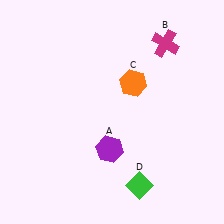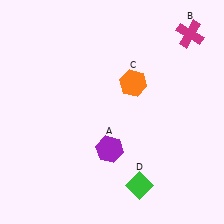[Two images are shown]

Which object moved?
The magenta cross (B) moved right.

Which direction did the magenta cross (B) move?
The magenta cross (B) moved right.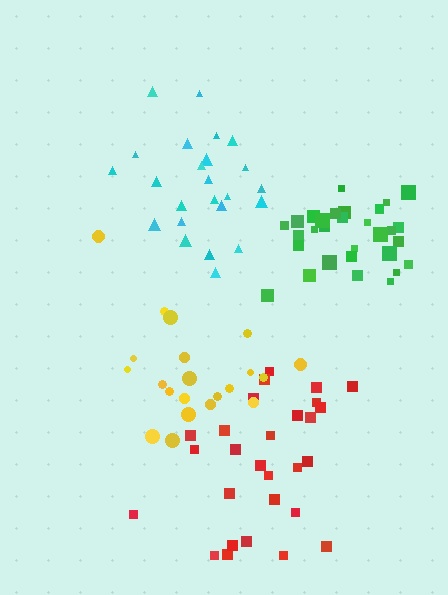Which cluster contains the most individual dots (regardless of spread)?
Green (31).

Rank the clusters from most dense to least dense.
green, cyan, yellow, red.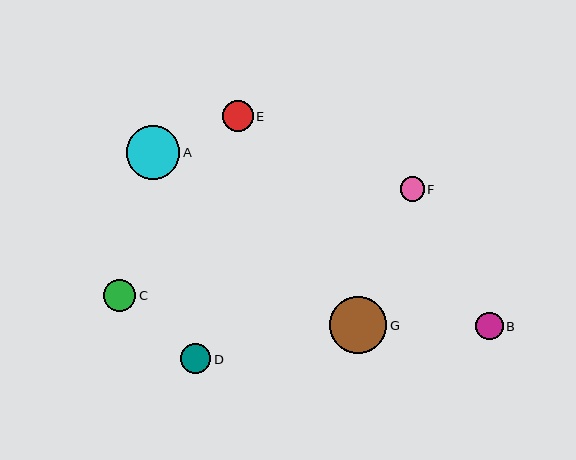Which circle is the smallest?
Circle F is the smallest with a size of approximately 24 pixels.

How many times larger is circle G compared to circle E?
Circle G is approximately 1.9 times the size of circle E.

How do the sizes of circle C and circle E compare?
Circle C and circle E are approximately the same size.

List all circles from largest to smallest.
From largest to smallest: G, A, C, E, D, B, F.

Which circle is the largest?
Circle G is the largest with a size of approximately 58 pixels.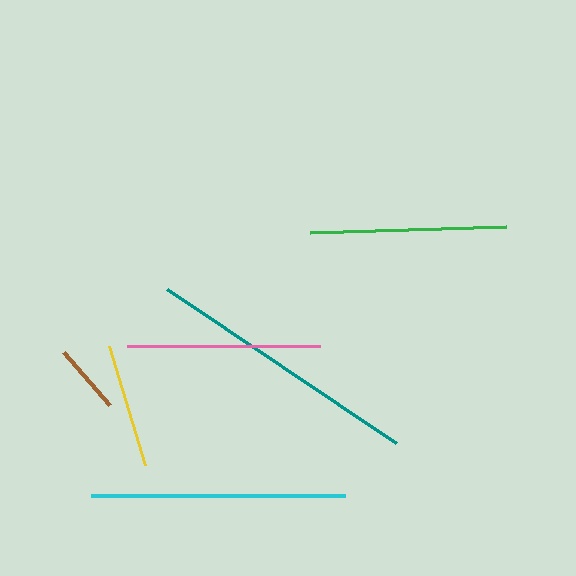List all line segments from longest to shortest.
From longest to shortest: teal, cyan, green, pink, yellow, brown.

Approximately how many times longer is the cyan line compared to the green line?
The cyan line is approximately 1.3 times the length of the green line.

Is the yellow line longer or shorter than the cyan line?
The cyan line is longer than the yellow line.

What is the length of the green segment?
The green segment is approximately 197 pixels long.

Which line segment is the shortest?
The brown line is the shortest at approximately 71 pixels.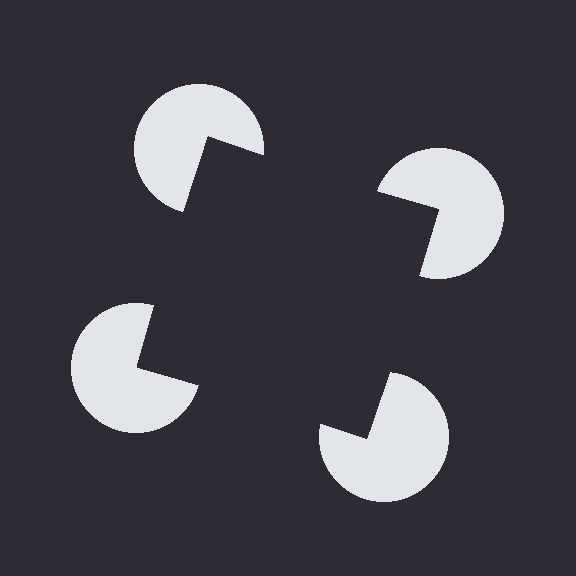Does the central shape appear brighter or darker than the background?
It typically appears slightly darker than the background, even though no actual brightness change is drawn.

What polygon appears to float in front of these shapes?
An illusory square — its edges are inferred from the aligned wedge cuts in the pac-man discs, not physically drawn.